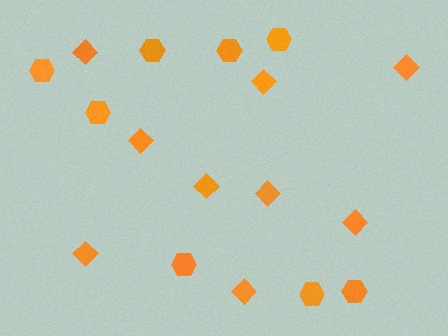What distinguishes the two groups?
There are 2 groups: one group of hexagons (8) and one group of diamonds (9).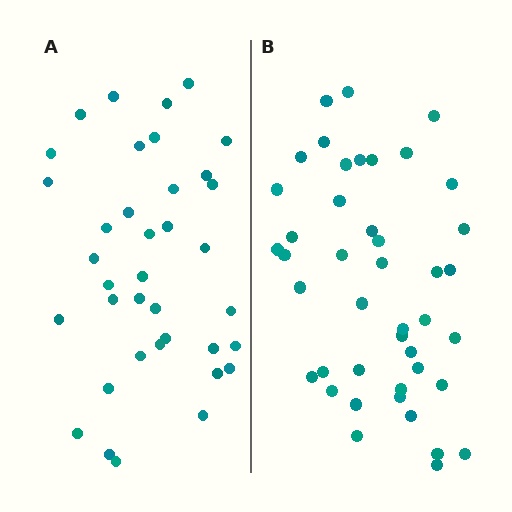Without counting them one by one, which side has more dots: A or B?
Region B (the right region) has more dots.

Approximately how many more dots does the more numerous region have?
Region B has about 6 more dots than region A.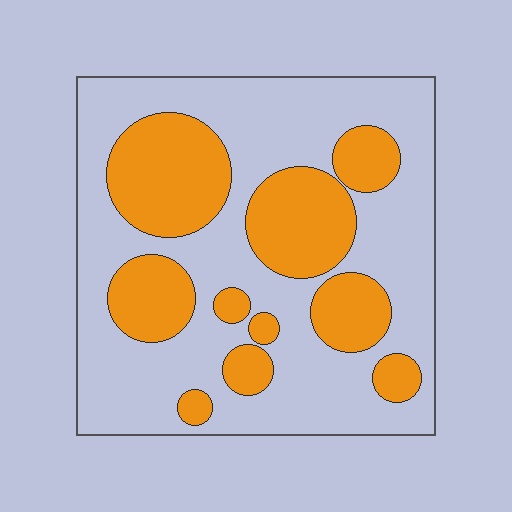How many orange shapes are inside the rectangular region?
10.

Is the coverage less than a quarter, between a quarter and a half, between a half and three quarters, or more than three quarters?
Between a quarter and a half.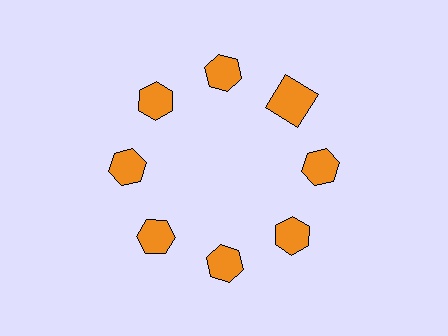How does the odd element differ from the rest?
It has a different shape: square instead of hexagon.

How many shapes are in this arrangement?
There are 8 shapes arranged in a ring pattern.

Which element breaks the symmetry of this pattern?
The orange square at roughly the 2 o'clock position breaks the symmetry. All other shapes are orange hexagons.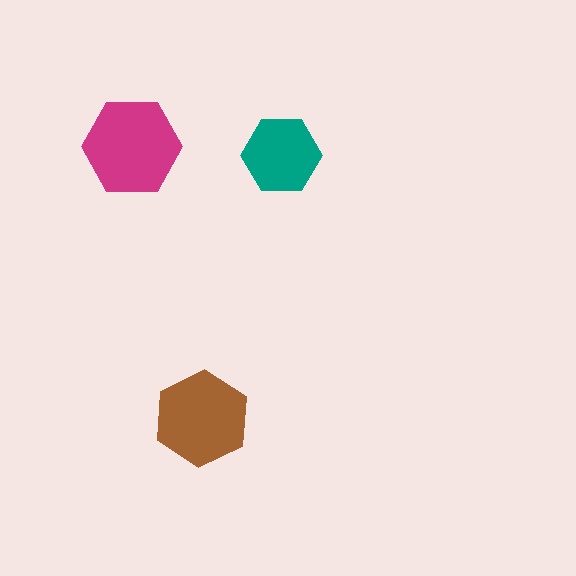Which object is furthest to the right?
The teal hexagon is rightmost.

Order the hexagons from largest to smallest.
the magenta one, the brown one, the teal one.